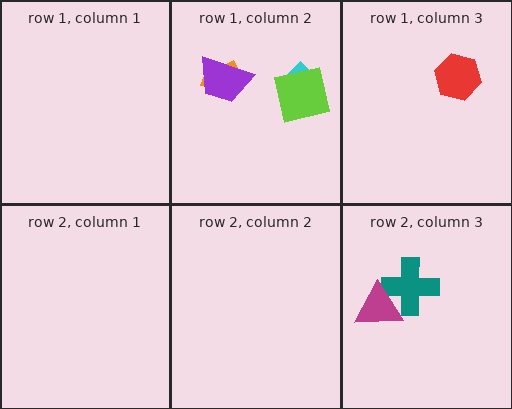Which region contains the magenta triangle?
The row 2, column 3 region.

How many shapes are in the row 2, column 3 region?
2.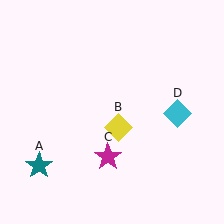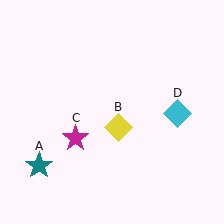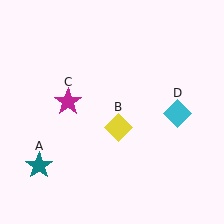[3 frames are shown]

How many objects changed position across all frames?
1 object changed position: magenta star (object C).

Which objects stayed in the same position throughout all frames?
Teal star (object A) and yellow diamond (object B) and cyan diamond (object D) remained stationary.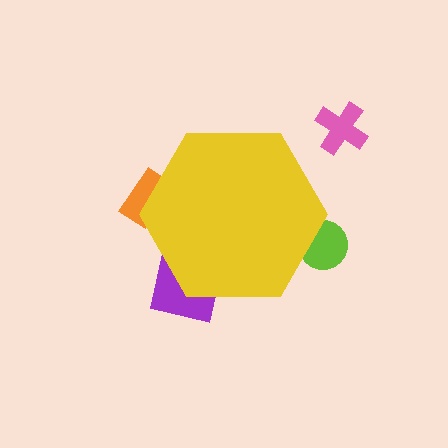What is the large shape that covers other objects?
A yellow hexagon.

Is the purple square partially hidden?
Yes, the purple square is partially hidden behind the yellow hexagon.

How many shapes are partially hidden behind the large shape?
3 shapes are partially hidden.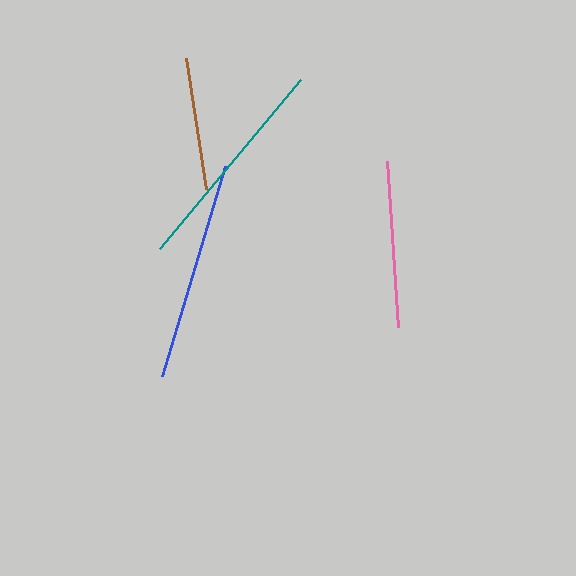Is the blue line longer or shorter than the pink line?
The blue line is longer than the pink line.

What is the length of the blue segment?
The blue segment is approximately 220 pixels long.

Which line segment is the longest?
The teal line is the longest at approximately 220 pixels.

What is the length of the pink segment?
The pink segment is approximately 166 pixels long.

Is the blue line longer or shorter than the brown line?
The blue line is longer than the brown line.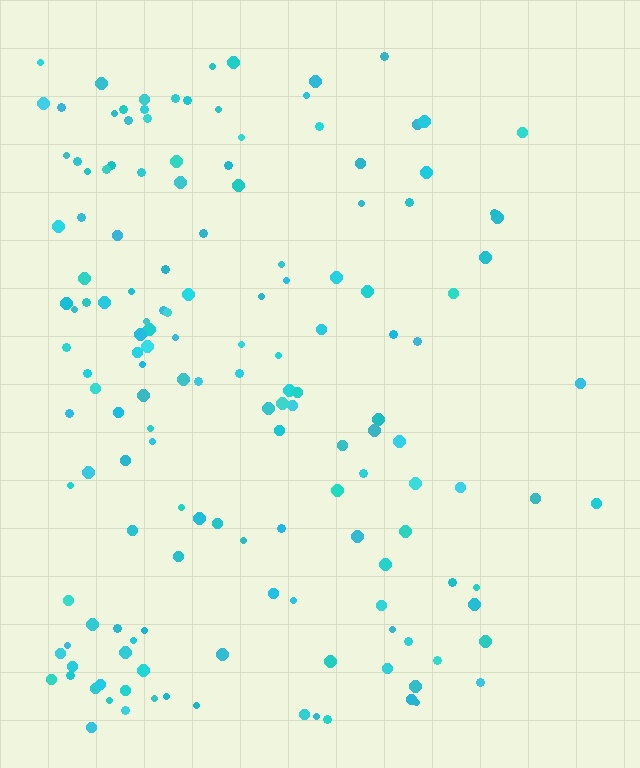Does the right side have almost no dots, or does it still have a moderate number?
Still a moderate number, just noticeably fewer than the left.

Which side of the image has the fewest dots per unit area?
The right.